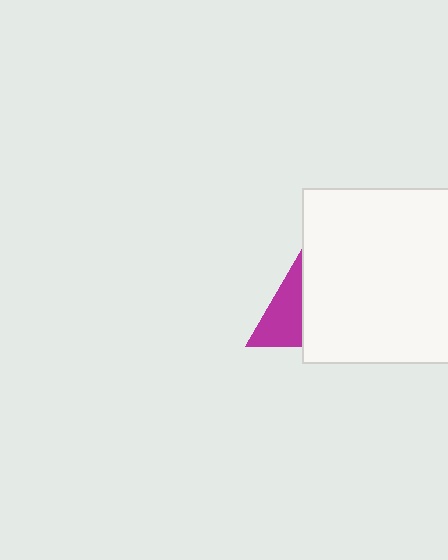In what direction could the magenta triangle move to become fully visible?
The magenta triangle could move left. That would shift it out from behind the white square entirely.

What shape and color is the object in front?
The object in front is a white square.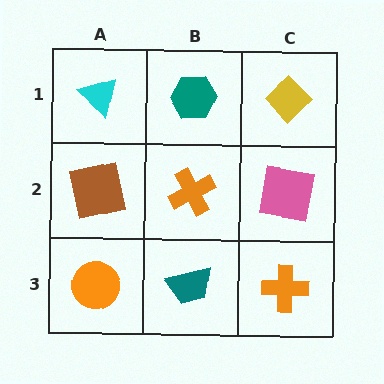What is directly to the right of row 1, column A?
A teal hexagon.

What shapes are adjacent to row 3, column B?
An orange cross (row 2, column B), an orange circle (row 3, column A), an orange cross (row 3, column C).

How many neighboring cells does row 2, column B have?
4.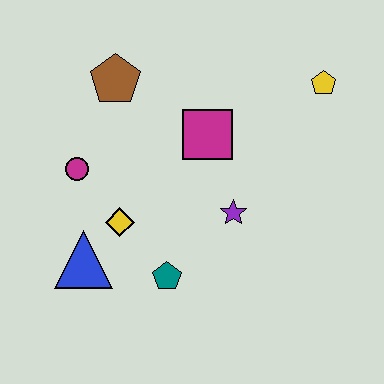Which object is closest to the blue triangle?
The yellow diamond is closest to the blue triangle.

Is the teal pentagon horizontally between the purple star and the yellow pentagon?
No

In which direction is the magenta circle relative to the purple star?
The magenta circle is to the left of the purple star.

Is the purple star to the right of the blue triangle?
Yes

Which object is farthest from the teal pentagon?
The yellow pentagon is farthest from the teal pentagon.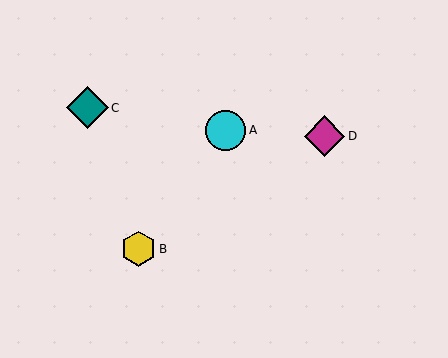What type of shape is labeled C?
Shape C is a teal diamond.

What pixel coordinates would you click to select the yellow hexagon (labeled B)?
Click at (139, 249) to select the yellow hexagon B.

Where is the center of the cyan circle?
The center of the cyan circle is at (226, 130).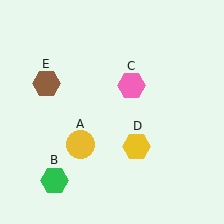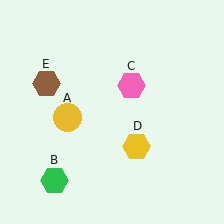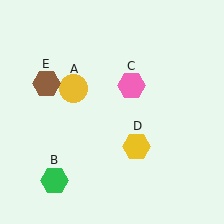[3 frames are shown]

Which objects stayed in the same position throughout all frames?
Green hexagon (object B) and pink hexagon (object C) and yellow hexagon (object D) and brown hexagon (object E) remained stationary.